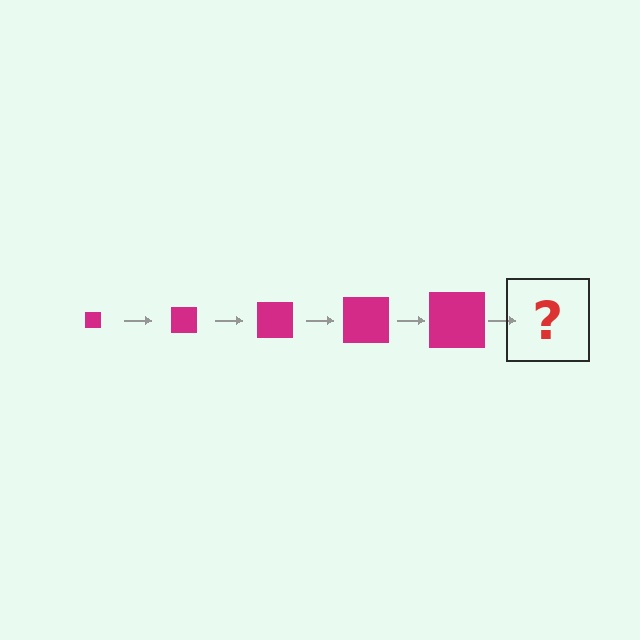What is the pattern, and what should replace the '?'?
The pattern is that the square gets progressively larger each step. The '?' should be a magenta square, larger than the previous one.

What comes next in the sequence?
The next element should be a magenta square, larger than the previous one.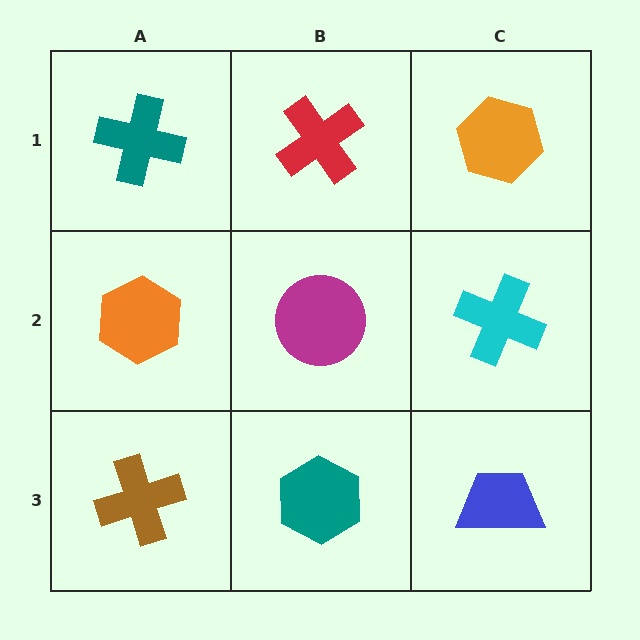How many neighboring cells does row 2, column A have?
3.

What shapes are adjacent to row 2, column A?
A teal cross (row 1, column A), a brown cross (row 3, column A), a magenta circle (row 2, column B).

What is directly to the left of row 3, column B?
A brown cross.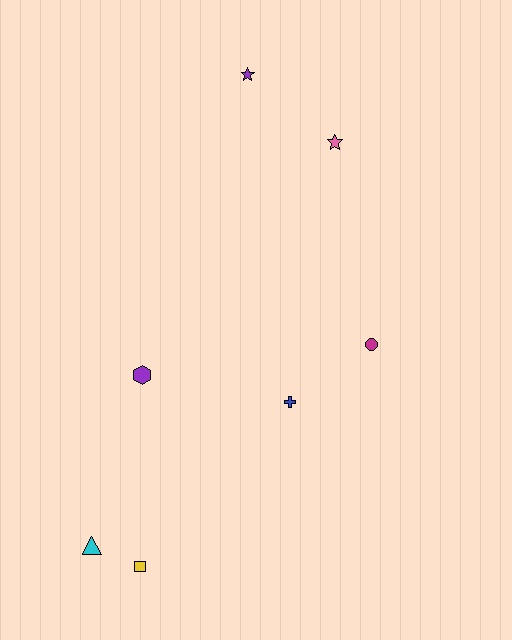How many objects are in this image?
There are 7 objects.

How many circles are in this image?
There is 1 circle.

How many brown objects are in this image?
There are no brown objects.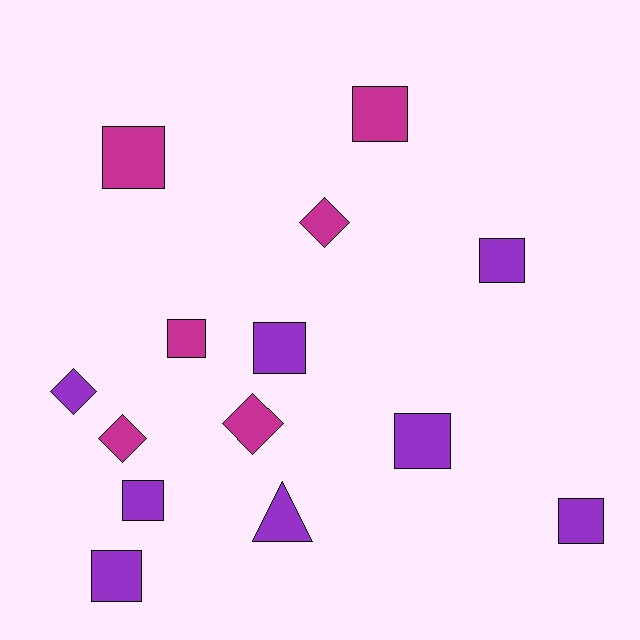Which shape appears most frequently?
Square, with 9 objects.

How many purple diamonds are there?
There is 1 purple diamond.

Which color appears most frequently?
Purple, with 8 objects.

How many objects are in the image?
There are 14 objects.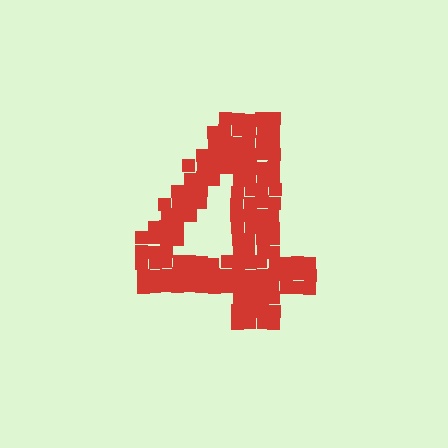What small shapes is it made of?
It is made of small squares.